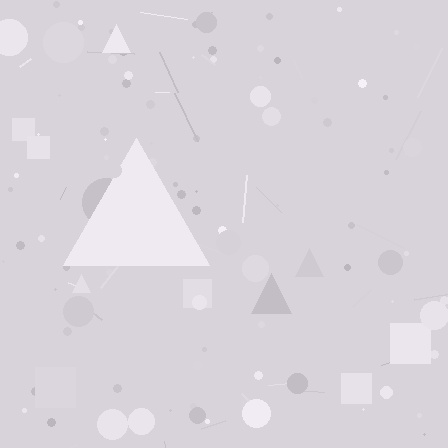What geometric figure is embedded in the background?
A triangle is embedded in the background.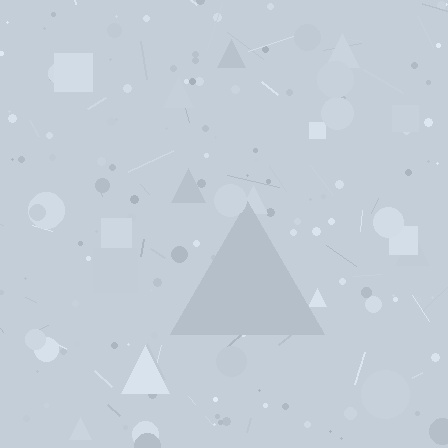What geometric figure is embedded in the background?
A triangle is embedded in the background.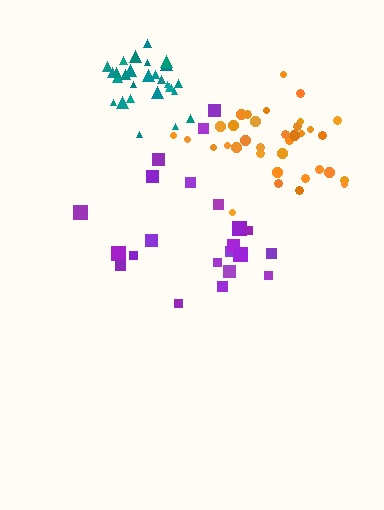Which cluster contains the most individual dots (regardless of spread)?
Orange (35).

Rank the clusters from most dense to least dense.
teal, orange, purple.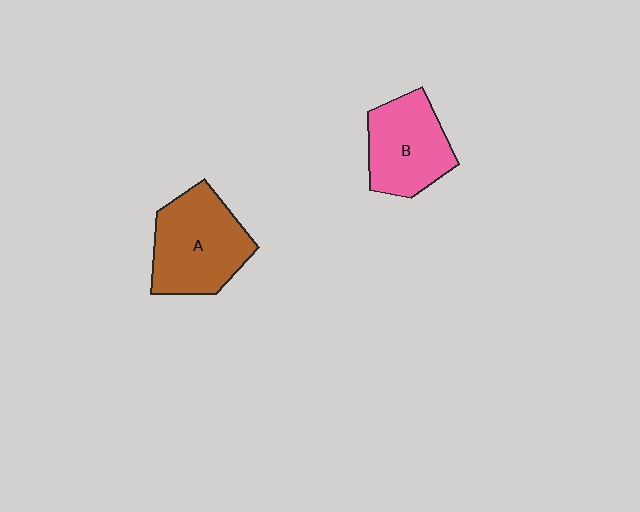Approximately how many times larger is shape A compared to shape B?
Approximately 1.2 times.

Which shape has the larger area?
Shape A (brown).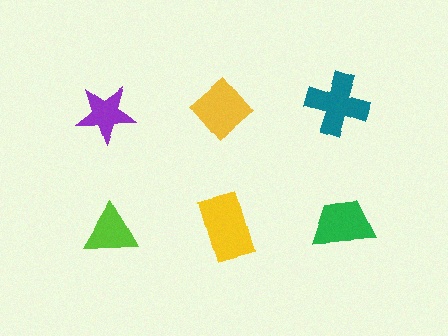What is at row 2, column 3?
A green trapezoid.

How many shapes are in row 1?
3 shapes.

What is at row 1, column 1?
A purple star.